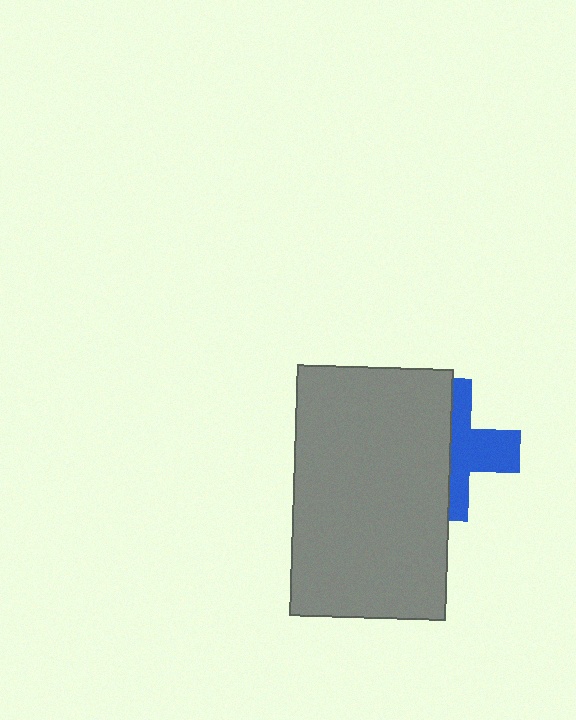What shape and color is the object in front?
The object in front is a gray rectangle.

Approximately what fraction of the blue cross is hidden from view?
Roughly 53% of the blue cross is hidden behind the gray rectangle.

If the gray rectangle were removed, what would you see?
You would see the complete blue cross.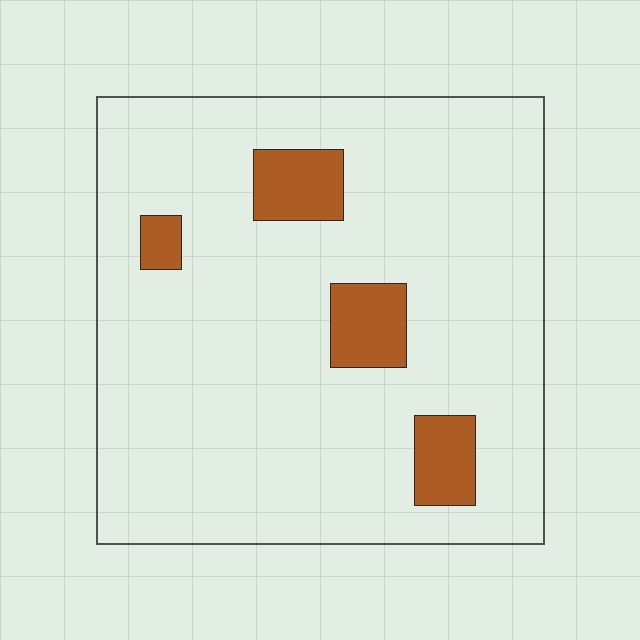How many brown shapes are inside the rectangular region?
4.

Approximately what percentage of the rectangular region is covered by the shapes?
Approximately 10%.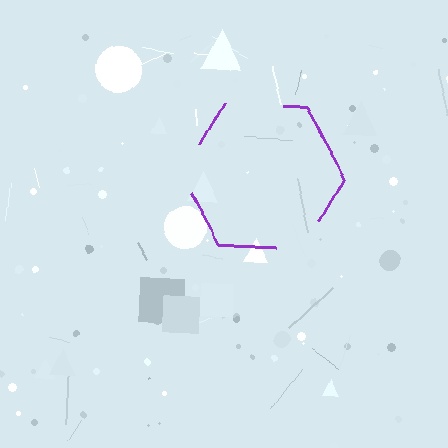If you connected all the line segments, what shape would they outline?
They would outline a hexagon.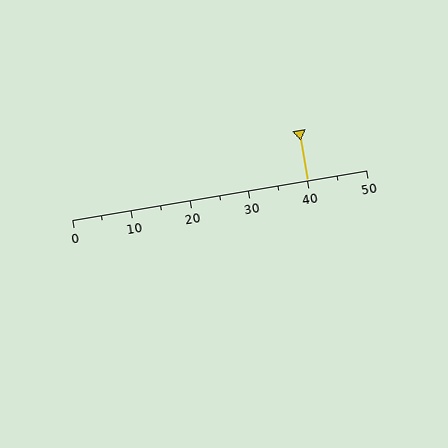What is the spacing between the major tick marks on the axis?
The major ticks are spaced 10 apart.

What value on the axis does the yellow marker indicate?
The marker indicates approximately 40.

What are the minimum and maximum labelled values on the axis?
The axis runs from 0 to 50.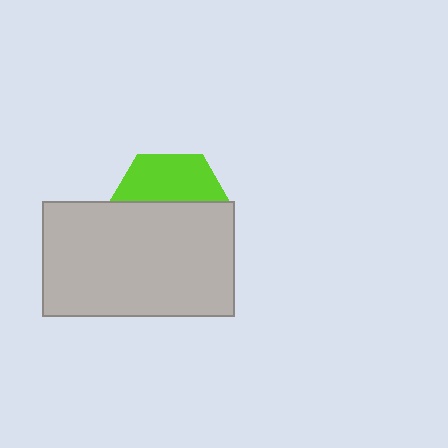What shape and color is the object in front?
The object in front is a light gray rectangle.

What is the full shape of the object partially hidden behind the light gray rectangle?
The partially hidden object is a lime hexagon.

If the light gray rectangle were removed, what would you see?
You would see the complete lime hexagon.